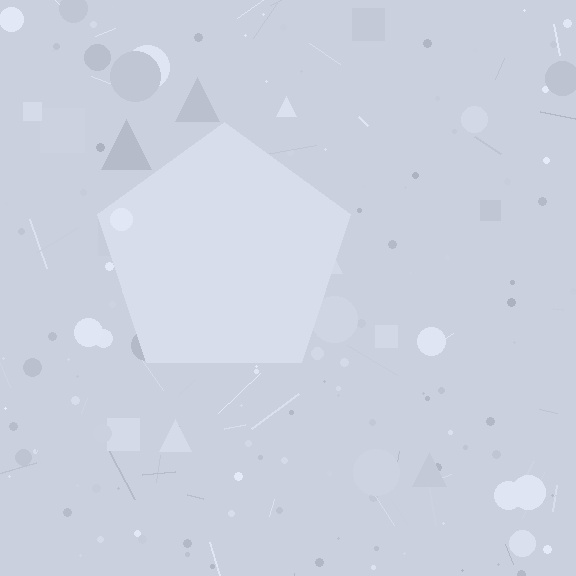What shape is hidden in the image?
A pentagon is hidden in the image.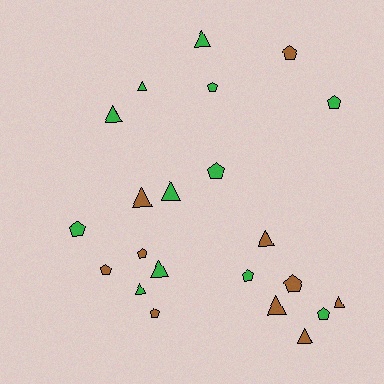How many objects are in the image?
There are 22 objects.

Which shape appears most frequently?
Triangle, with 11 objects.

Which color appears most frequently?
Green, with 12 objects.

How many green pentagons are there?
There are 6 green pentagons.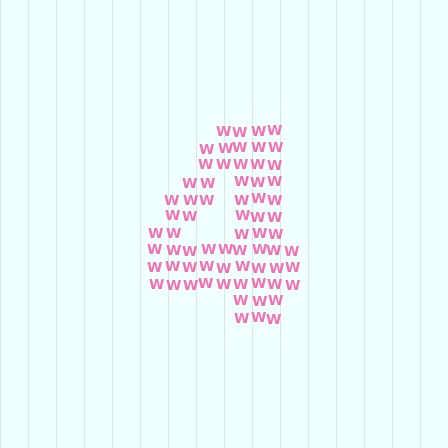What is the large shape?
The large shape is the digit 4.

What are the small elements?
The small elements are letter W's.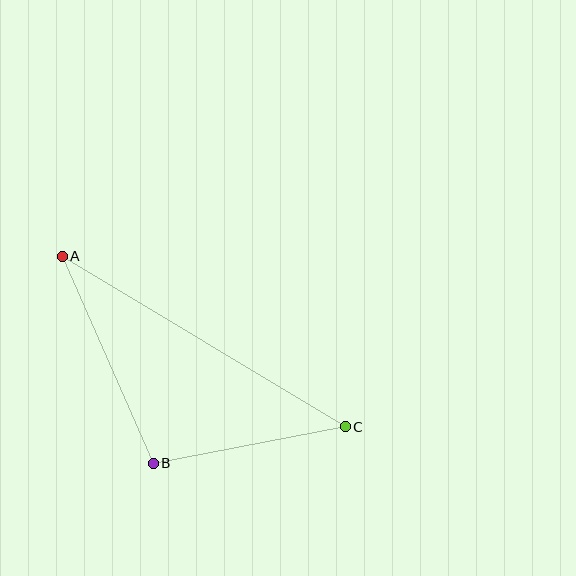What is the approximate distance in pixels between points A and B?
The distance between A and B is approximately 226 pixels.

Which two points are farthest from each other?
Points A and C are farthest from each other.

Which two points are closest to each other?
Points B and C are closest to each other.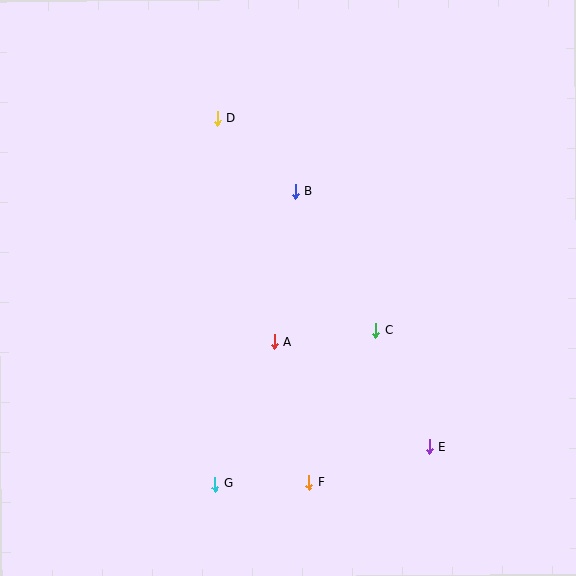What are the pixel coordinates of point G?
Point G is at (215, 484).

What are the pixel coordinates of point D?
Point D is at (217, 118).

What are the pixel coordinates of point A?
Point A is at (275, 342).